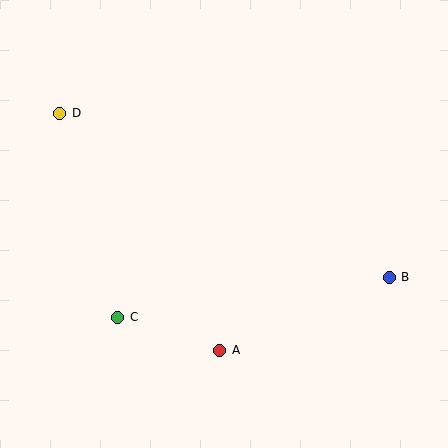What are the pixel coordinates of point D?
Point D is at (60, 113).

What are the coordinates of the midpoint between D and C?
The midpoint between D and C is at (89, 215).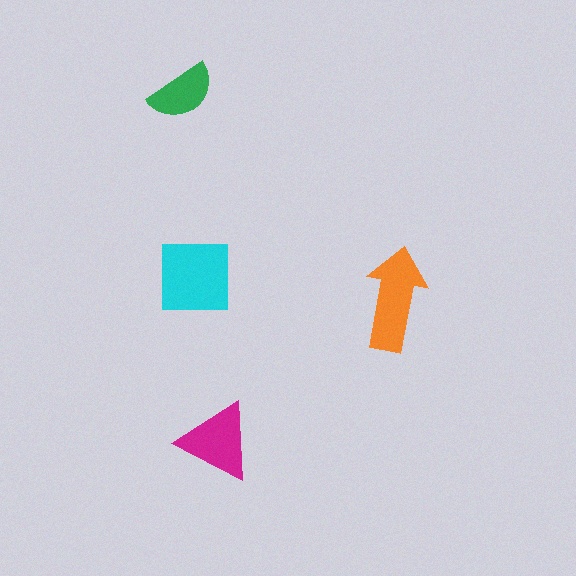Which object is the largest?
The cyan square.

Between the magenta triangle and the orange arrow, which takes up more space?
The orange arrow.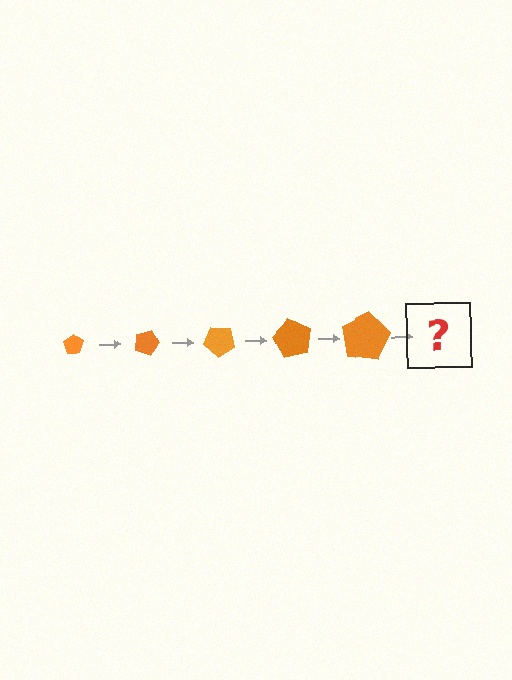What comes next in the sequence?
The next element should be a pentagon, larger than the previous one and rotated 100 degrees from the start.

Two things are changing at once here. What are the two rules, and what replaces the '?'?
The two rules are that the pentagon grows larger each step and it rotates 20 degrees each step. The '?' should be a pentagon, larger than the previous one and rotated 100 degrees from the start.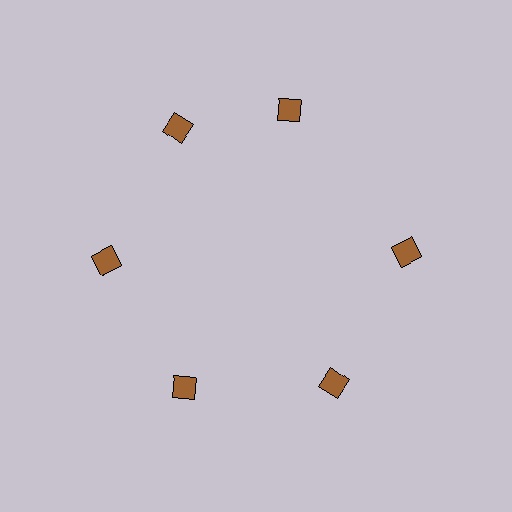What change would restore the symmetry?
The symmetry would be restored by rotating it back into even spacing with its neighbors so that all 6 diamonds sit at equal angles and equal distance from the center.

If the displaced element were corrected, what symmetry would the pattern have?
It would have 6-fold rotational symmetry — the pattern would map onto itself every 60 degrees.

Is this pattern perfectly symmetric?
No. The 6 brown diamonds are arranged in a ring, but one element near the 1 o'clock position is rotated out of alignment along the ring, breaking the 6-fold rotational symmetry.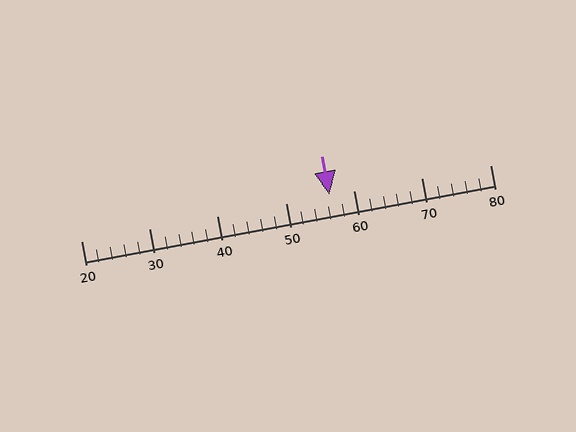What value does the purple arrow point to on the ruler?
The purple arrow points to approximately 56.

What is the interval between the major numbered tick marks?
The major tick marks are spaced 10 units apart.